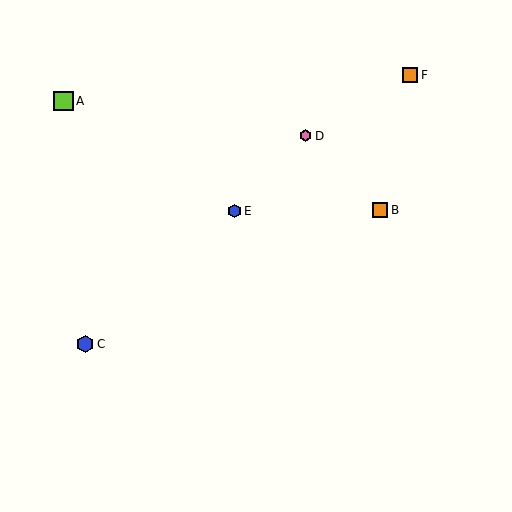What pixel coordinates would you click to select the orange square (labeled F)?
Click at (410, 75) to select the orange square F.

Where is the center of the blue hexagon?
The center of the blue hexagon is at (234, 211).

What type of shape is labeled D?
Shape D is a pink hexagon.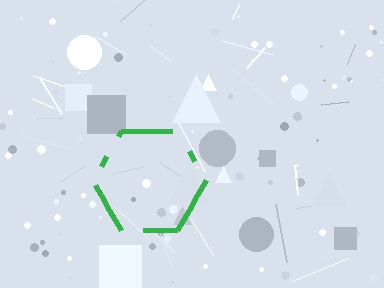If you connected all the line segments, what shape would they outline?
They would outline a hexagon.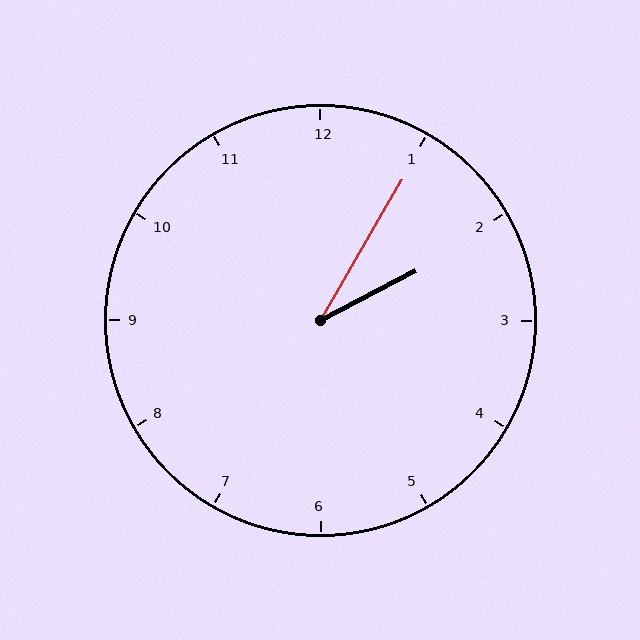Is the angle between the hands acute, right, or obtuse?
It is acute.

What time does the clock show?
2:05.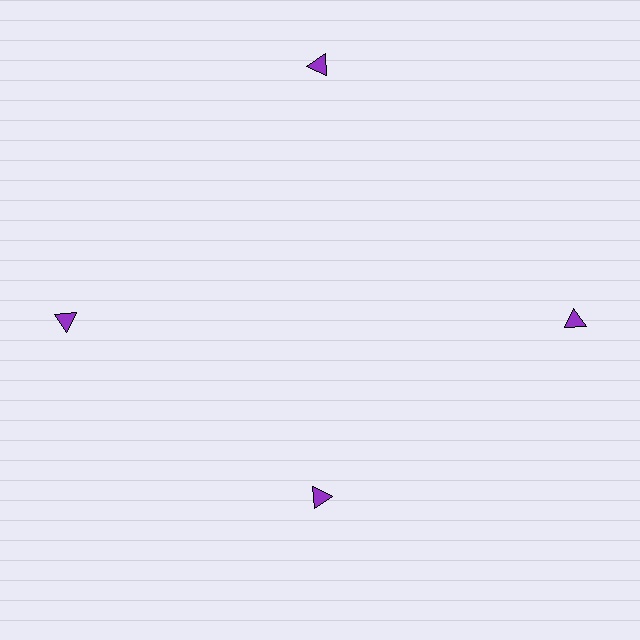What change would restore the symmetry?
The symmetry would be restored by moving it outward, back onto the ring so that all 4 triangles sit at equal angles and equal distance from the center.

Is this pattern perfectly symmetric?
No. The 4 purple triangles are arranged in a ring, but one element near the 6 o'clock position is pulled inward toward the center, breaking the 4-fold rotational symmetry.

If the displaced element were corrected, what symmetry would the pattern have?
It would have 4-fold rotational symmetry — the pattern would map onto itself every 90 degrees.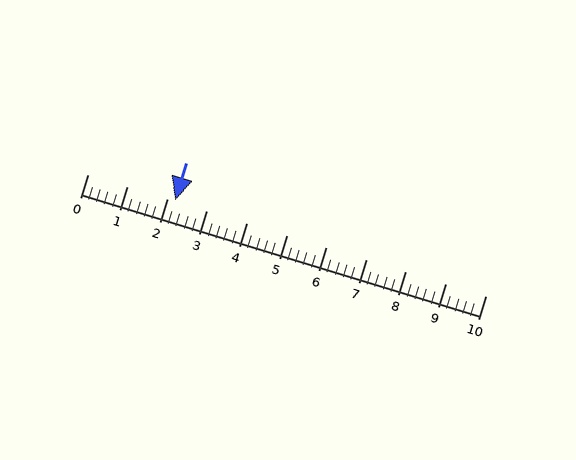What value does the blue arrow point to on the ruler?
The blue arrow points to approximately 2.2.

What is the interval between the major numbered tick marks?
The major tick marks are spaced 1 units apart.